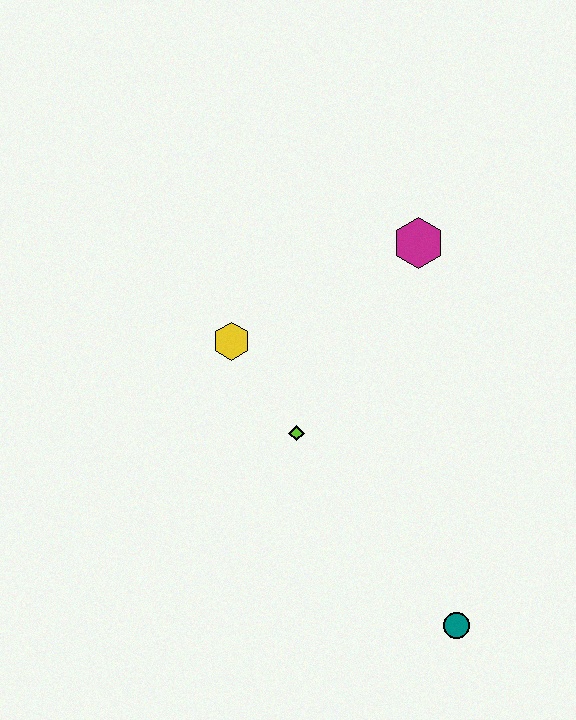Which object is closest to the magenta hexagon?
The yellow hexagon is closest to the magenta hexagon.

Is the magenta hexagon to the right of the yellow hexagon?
Yes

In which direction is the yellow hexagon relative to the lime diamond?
The yellow hexagon is above the lime diamond.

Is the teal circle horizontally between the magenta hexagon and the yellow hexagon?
No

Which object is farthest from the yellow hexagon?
The teal circle is farthest from the yellow hexagon.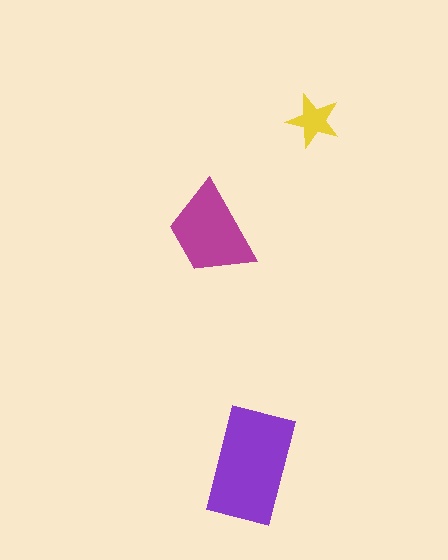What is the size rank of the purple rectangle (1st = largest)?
1st.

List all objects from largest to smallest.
The purple rectangle, the magenta trapezoid, the yellow star.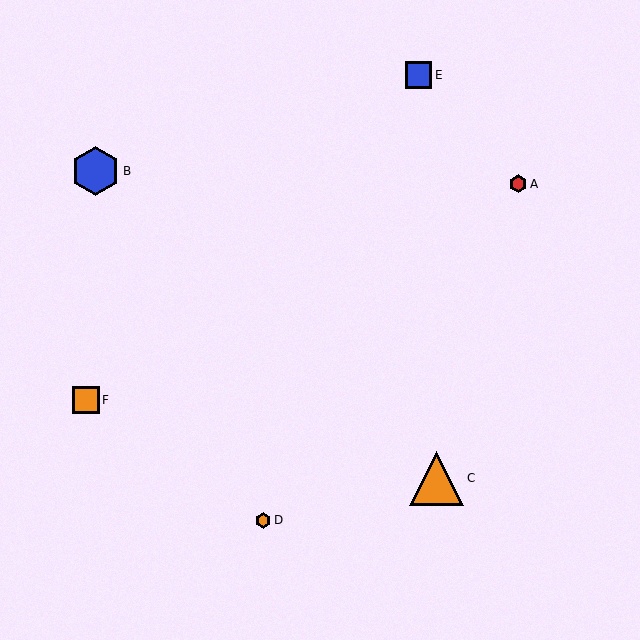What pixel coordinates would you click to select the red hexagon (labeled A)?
Click at (518, 184) to select the red hexagon A.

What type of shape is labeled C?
Shape C is an orange triangle.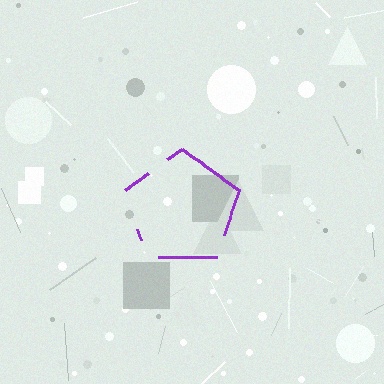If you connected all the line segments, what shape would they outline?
They would outline a pentagon.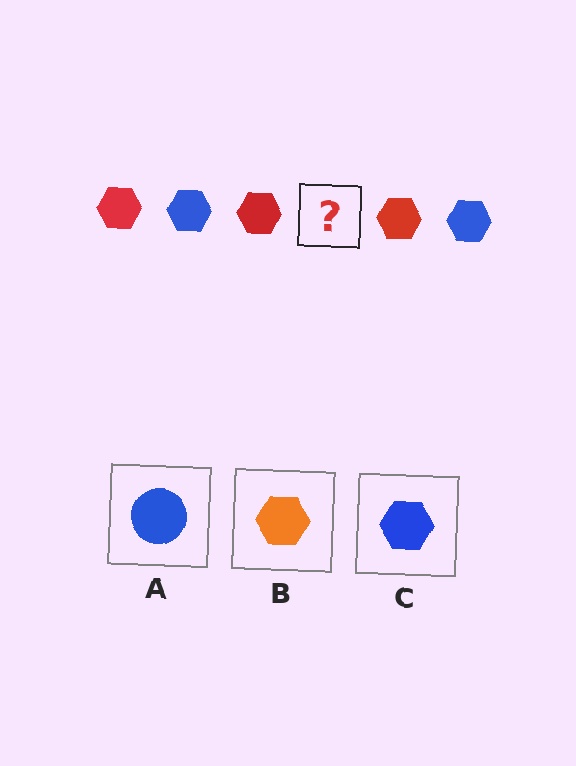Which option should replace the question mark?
Option C.